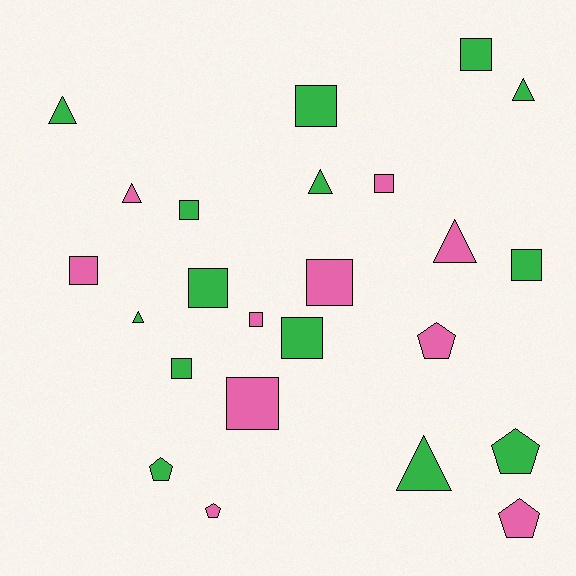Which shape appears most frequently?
Square, with 12 objects.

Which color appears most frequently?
Green, with 14 objects.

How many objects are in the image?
There are 24 objects.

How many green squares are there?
There are 7 green squares.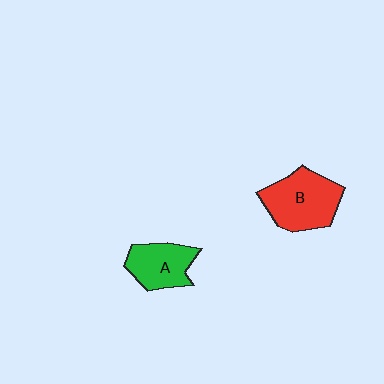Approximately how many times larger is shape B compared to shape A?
Approximately 1.4 times.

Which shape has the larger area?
Shape B (red).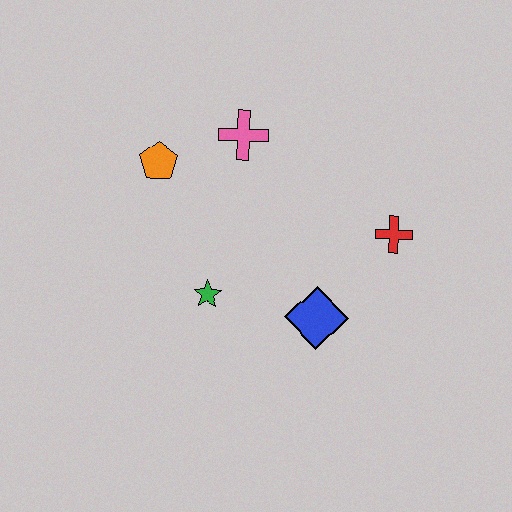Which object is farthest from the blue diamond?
The orange pentagon is farthest from the blue diamond.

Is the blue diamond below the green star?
Yes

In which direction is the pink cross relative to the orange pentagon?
The pink cross is to the right of the orange pentagon.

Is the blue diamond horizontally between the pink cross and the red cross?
Yes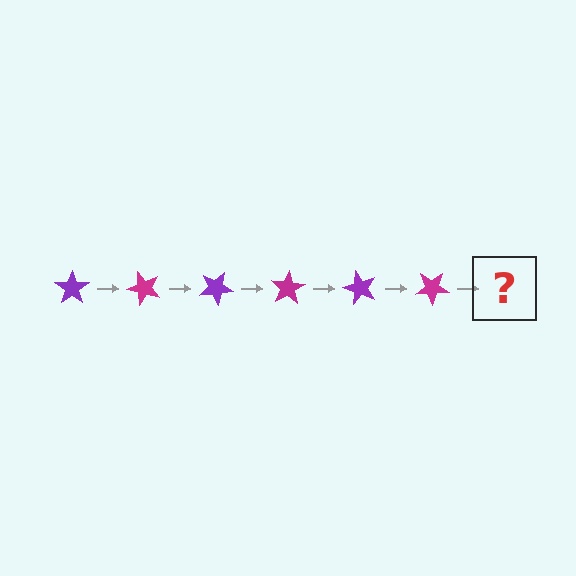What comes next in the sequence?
The next element should be a purple star, rotated 300 degrees from the start.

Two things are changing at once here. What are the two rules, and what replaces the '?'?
The two rules are that it rotates 50 degrees each step and the color cycles through purple and magenta. The '?' should be a purple star, rotated 300 degrees from the start.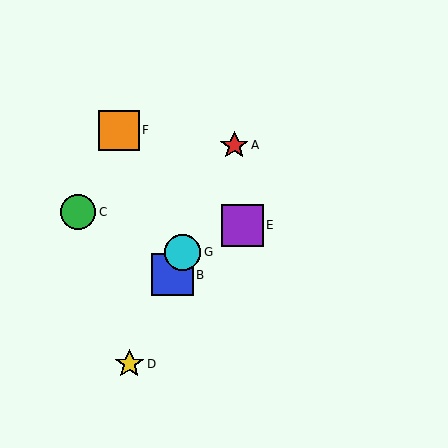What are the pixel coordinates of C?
Object C is at (78, 212).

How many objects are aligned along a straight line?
4 objects (A, B, D, G) are aligned along a straight line.